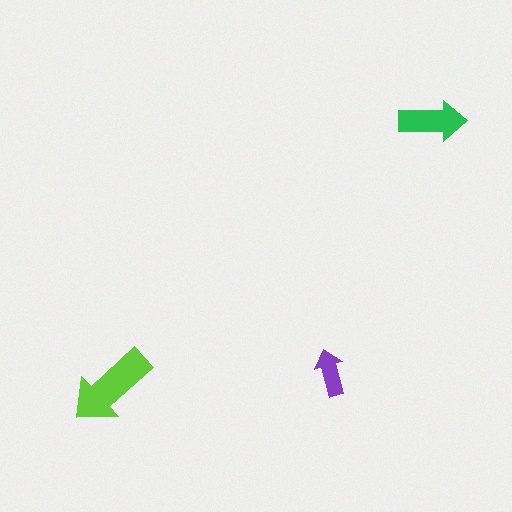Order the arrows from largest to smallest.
the lime one, the green one, the purple one.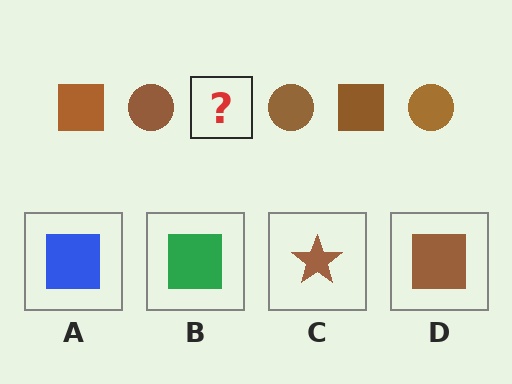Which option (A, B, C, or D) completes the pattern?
D.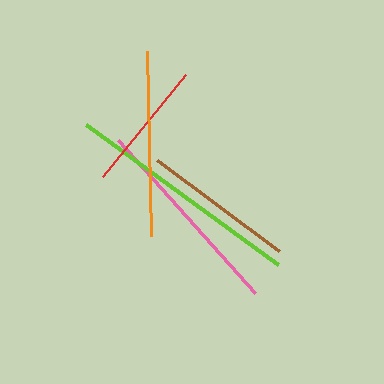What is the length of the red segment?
The red segment is approximately 131 pixels long.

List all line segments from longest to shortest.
From longest to shortest: lime, pink, orange, brown, red.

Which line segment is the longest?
The lime line is the longest at approximately 238 pixels.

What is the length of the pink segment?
The pink segment is approximately 206 pixels long.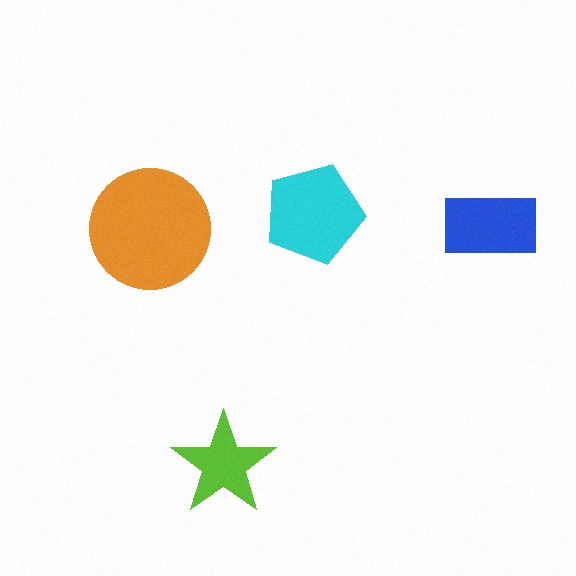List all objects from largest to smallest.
The orange circle, the cyan pentagon, the blue rectangle, the lime star.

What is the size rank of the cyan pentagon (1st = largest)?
2nd.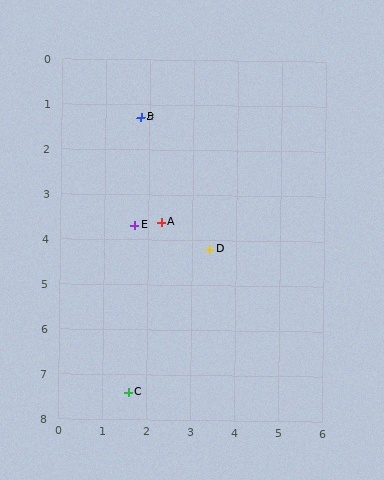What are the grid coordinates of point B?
Point B is at approximately (1.8, 1.3).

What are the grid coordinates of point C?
Point C is at approximately (1.6, 7.4).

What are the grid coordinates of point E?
Point E is at approximately (1.7, 3.7).